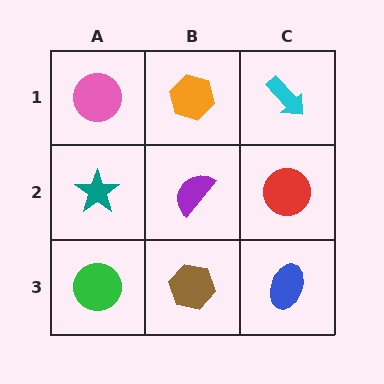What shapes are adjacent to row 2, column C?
A cyan arrow (row 1, column C), a blue ellipse (row 3, column C), a purple semicircle (row 2, column B).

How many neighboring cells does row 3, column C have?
2.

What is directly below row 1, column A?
A teal star.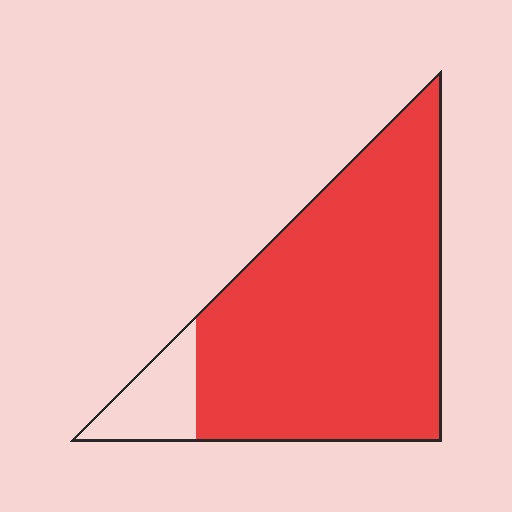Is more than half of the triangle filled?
Yes.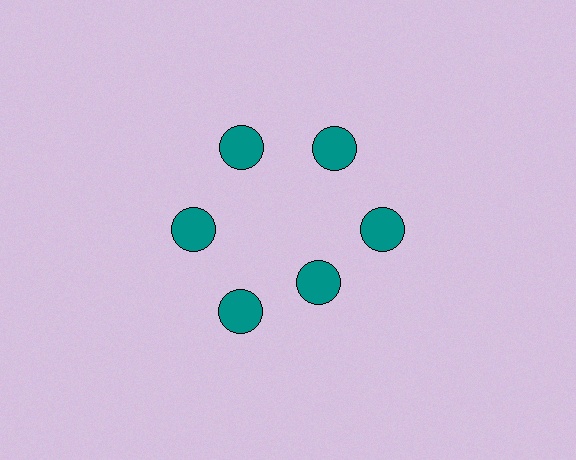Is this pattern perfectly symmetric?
No. The 6 teal circles are arranged in a ring, but one element near the 5 o'clock position is pulled inward toward the center, breaking the 6-fold rotational symmetry.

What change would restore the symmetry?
The symmetry would be restored by moving it outward, back onto the ring so that all 6 circles sit at equal angles and equal distance from the center.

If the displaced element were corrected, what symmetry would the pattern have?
It would have 6-fold rotational symmetry — the pattern would map onto itself every 60 degrees.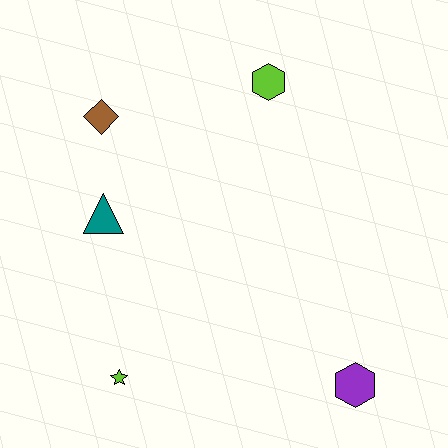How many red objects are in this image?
There are no red objects.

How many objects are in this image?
There are 5 objects.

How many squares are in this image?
There are no squares.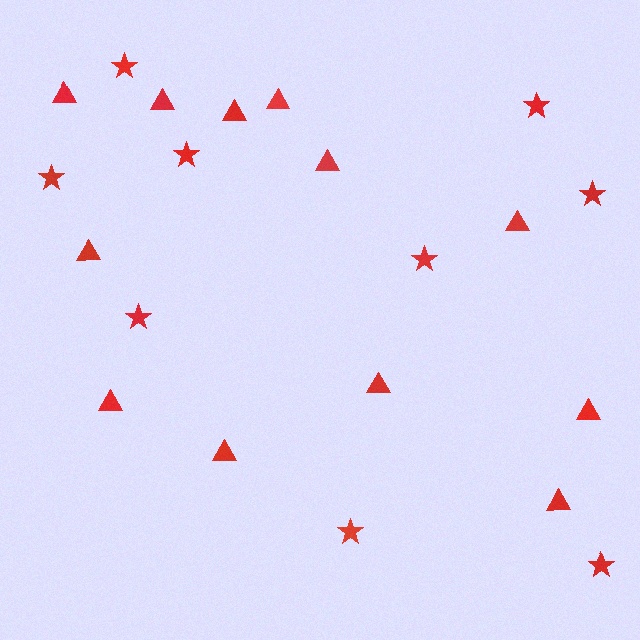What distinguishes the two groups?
There are 2 groups: one group of triangles (12) and one group of stars (9).